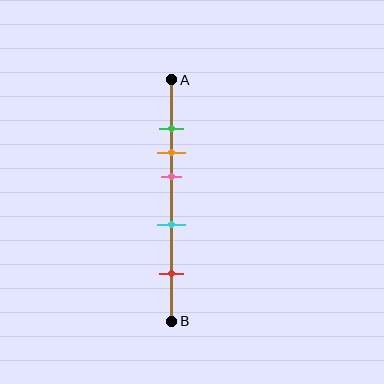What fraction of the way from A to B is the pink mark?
The pink mark is approximately 40% (0.4) of the way from A to B.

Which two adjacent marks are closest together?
The green and orange marks are the closest adjacent pair.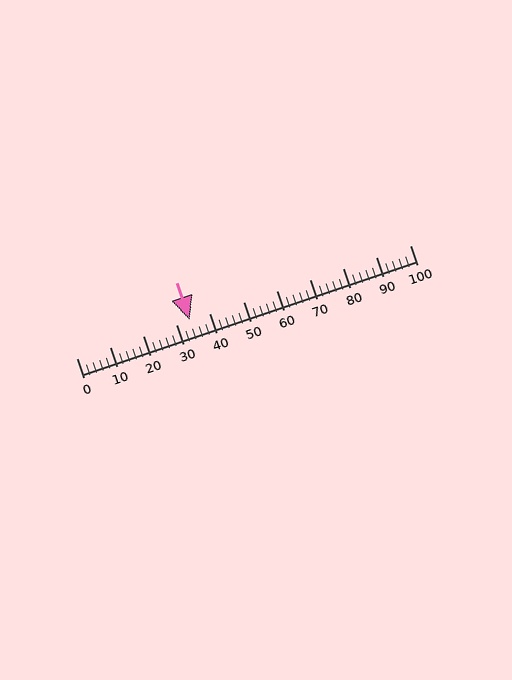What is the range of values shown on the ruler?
The ruler shows values from 0 to 100.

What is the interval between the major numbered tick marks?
The major tick marks are spaced 10 units apart.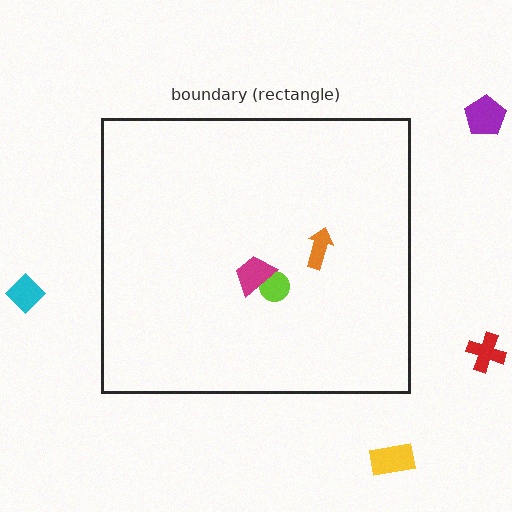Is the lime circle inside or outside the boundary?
Inside.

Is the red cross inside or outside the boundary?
Outside.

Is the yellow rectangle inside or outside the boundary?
Outside.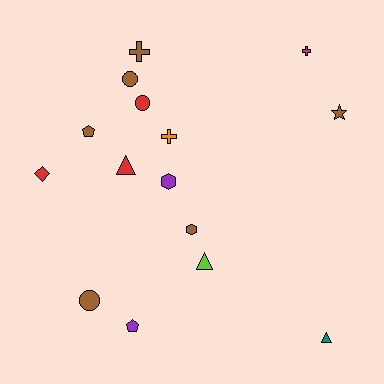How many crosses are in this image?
There are 3 crosses.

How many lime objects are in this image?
There is 1 lime object.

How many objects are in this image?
There are 15 objects.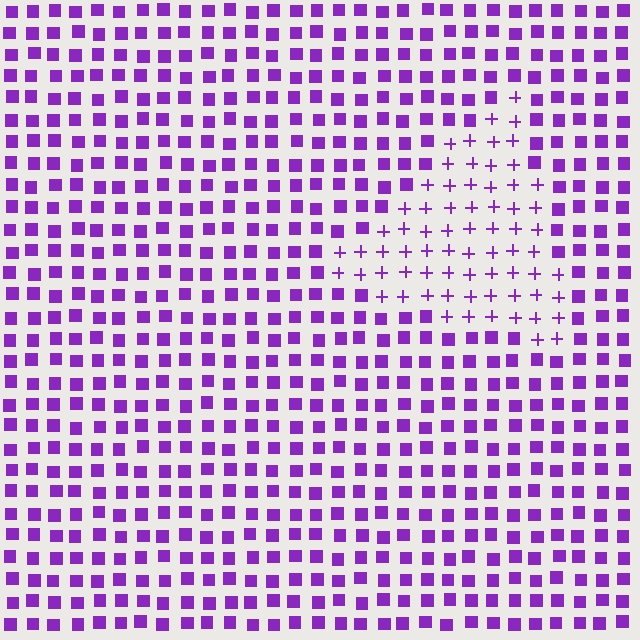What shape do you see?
I see a triangle.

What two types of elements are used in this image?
The image uses plus signs inside the triangle region and squares outside it.